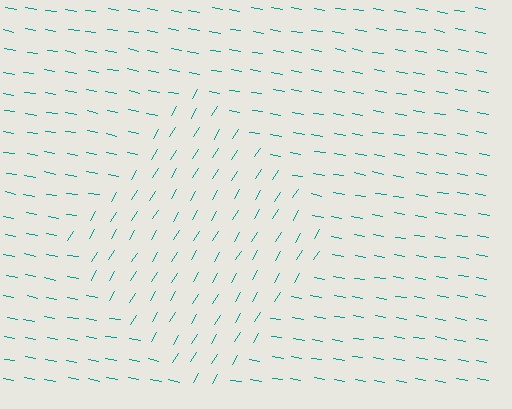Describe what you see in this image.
The image is filled with small teal line segments. A diamond region in the image has lines oriented differently from the surrounding lines, creating a visible texture boundary.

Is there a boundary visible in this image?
Yes, there is a texture boundary formed by a change in line orientation.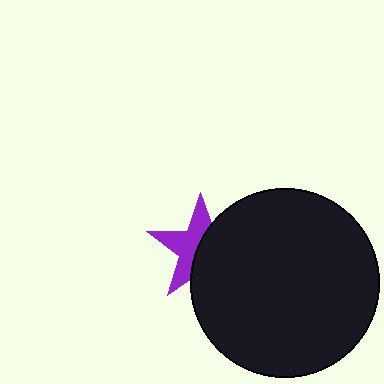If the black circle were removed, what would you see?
You would see the complete purple star.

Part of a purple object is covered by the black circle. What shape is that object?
It is a star.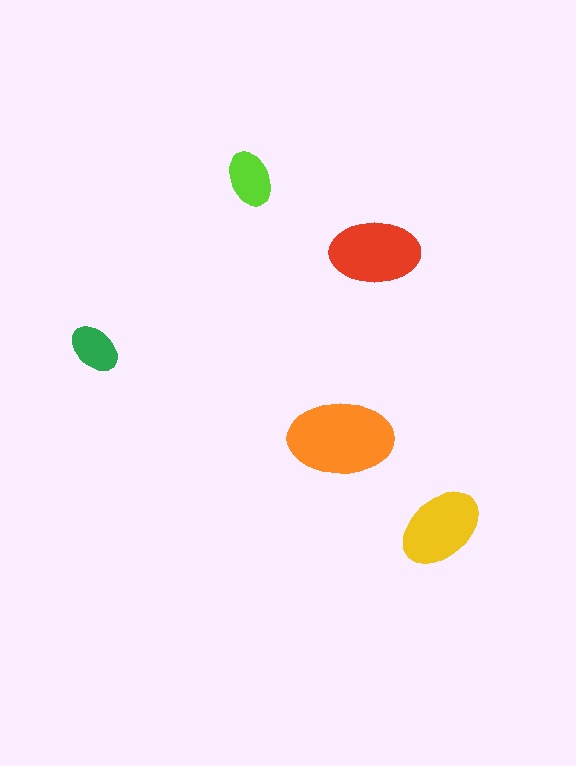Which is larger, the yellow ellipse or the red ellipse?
The red one.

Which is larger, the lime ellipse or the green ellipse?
The lime one.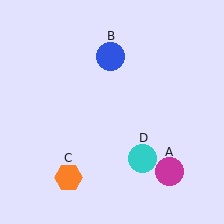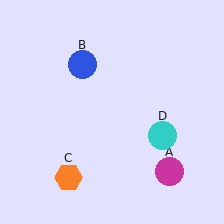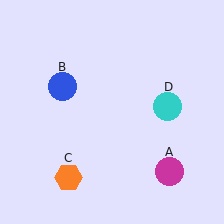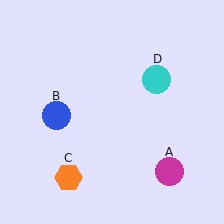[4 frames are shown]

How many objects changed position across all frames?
2 objects changed position: blue circle (object B), cyan circle (object D).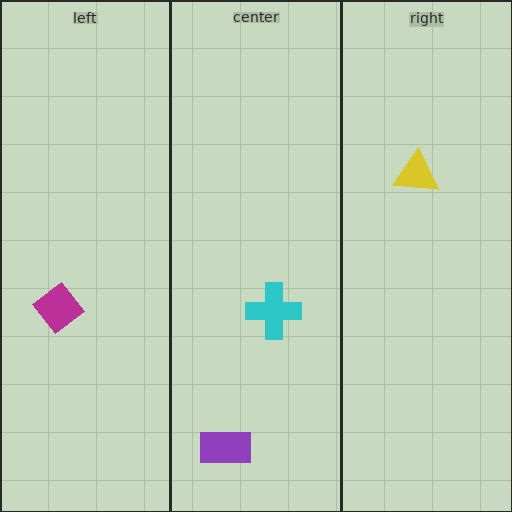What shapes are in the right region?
The yellow triangle.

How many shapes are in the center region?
2.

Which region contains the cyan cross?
The center region.